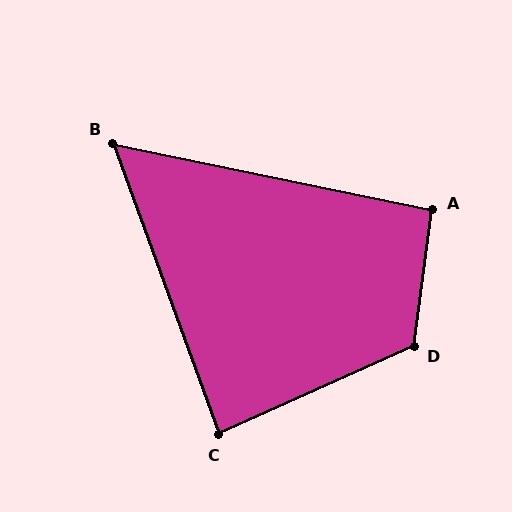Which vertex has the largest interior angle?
D, at approximately 122 degrees.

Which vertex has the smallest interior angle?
B, at approximately 58 degrees.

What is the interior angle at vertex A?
Approximately 94 degrees (approximately right).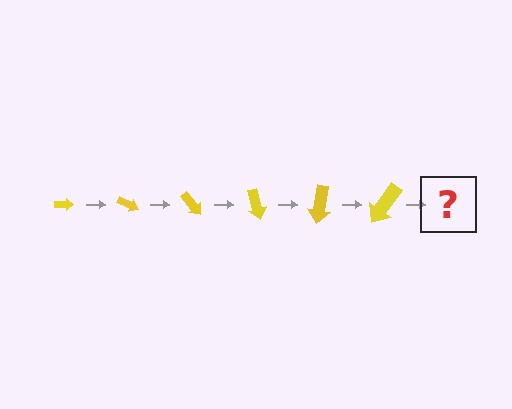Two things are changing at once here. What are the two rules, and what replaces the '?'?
The two rules are that the arrow grows larger each step and it rotates 25 degrees each step. The '?' should be an arrow, larger than the previous one and rotated 150 degrees from the start.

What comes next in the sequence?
The next element should be an arrow, larger than the previous one and rotated 150 degrees from the start.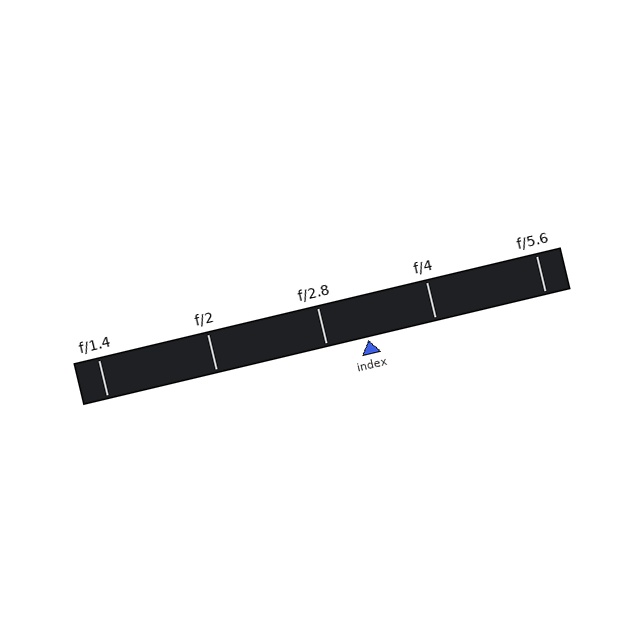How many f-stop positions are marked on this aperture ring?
There are 5 f-stop positions marked.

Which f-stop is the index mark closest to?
The index mark is closest to f/2.8.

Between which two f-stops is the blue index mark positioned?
The index mark is between f/2.8 and f/4.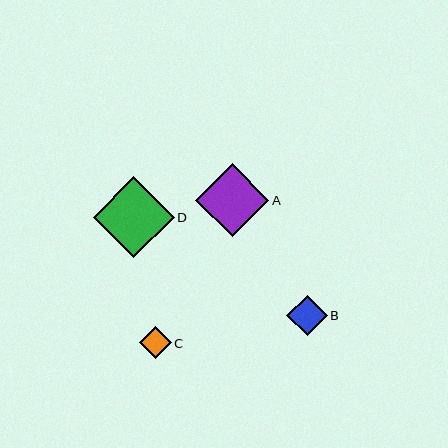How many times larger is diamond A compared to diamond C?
Diamond A is approximately 2.3 times the size of diamond C.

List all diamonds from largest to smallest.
From largest to smallest: D, A, B, C.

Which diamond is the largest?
Diamond D is the largest with a size of approximately 81 pixels.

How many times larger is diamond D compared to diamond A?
Diamond D is approximately 1.1 times the size of diamond A.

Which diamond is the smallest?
Diamond C is the smallest with a size of approximately 32 pixels.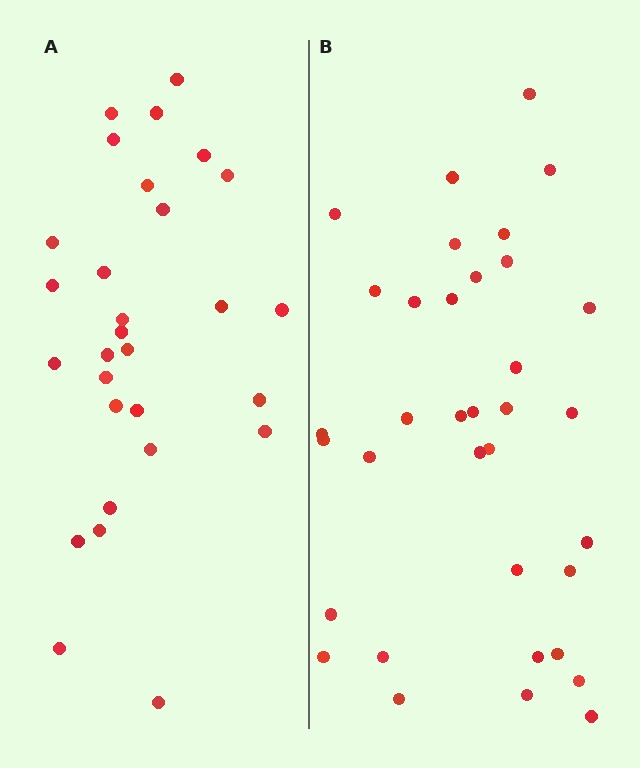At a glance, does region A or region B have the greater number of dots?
Region B (the right region) has more dots.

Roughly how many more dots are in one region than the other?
Region B has about 6 more dots than region A.